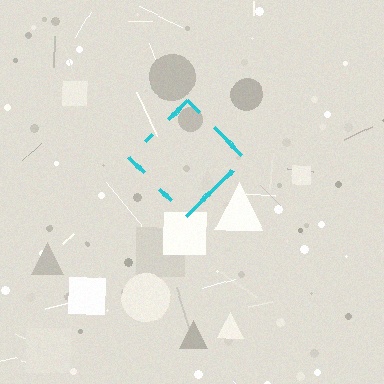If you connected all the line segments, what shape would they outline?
They would outline a diamond.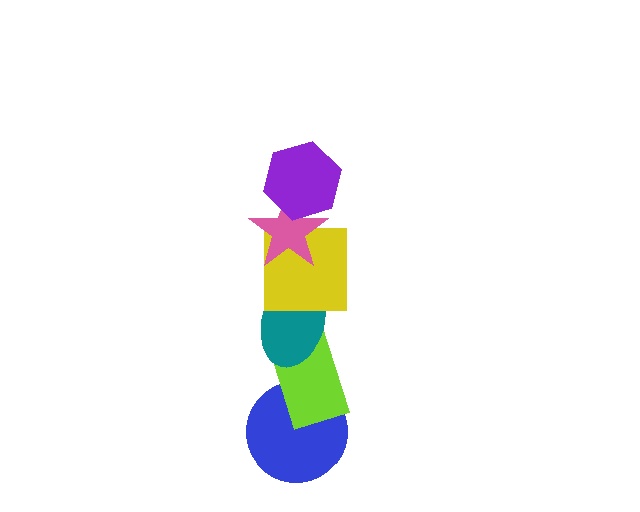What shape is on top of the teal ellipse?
The yellow square is on top of the teal ellipse.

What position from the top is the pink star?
The pink star is 2nd from the top.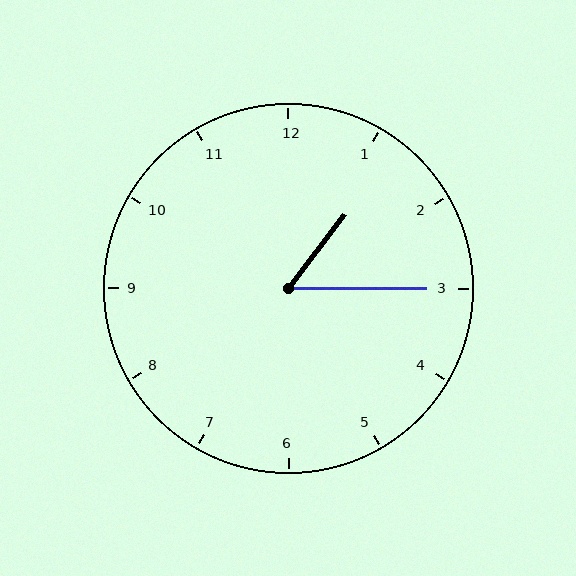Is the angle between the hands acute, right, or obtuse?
It is acute.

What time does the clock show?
1:15.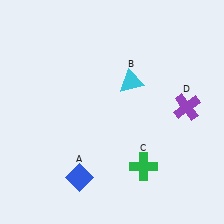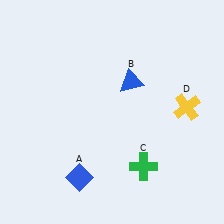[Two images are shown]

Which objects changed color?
B changed from cyan to blue. D changed from purple to yellow.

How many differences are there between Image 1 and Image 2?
There are 2 differences between the two images.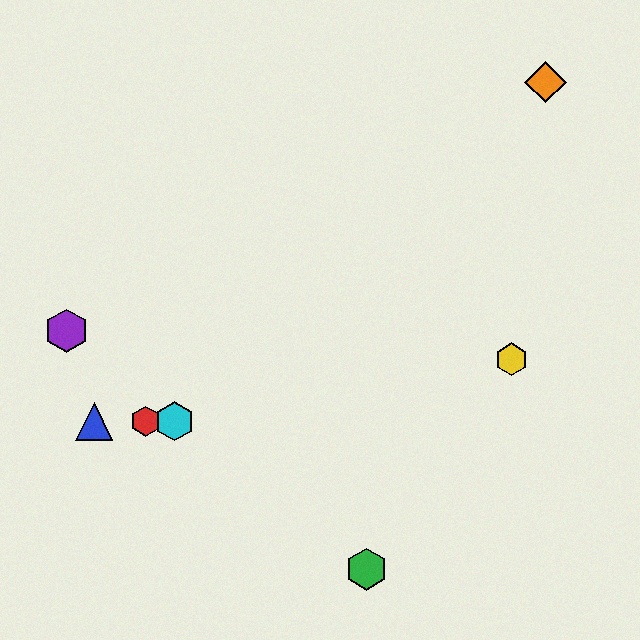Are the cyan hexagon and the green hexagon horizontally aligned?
No, the cyan hexagon is at y≈421 and the green hexagon is at y≈569.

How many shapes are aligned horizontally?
3 shapes (the red hexagon, the blue triangle, the cyan hexagon) are aligned horizontally.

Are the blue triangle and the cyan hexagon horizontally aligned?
Yes, both are at y≈421.